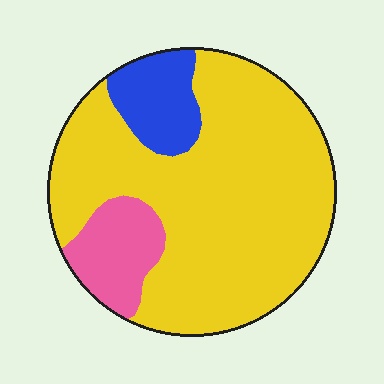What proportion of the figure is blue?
Blue takes up less than a quarter of the figure.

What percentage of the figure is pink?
Pink takes up less than a sixth of the figure.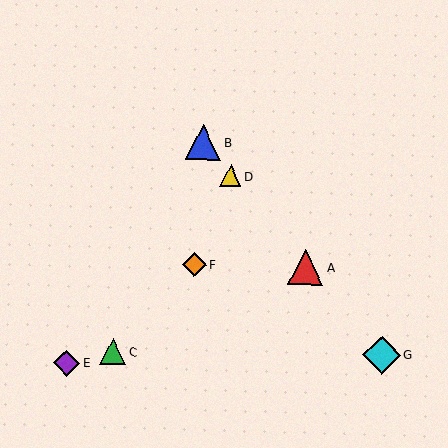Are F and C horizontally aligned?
No, F is at y≈264 and C is at y≈352.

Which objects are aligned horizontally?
Objects A, F are aligned horizontally.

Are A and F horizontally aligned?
Yes, both are at y≈267.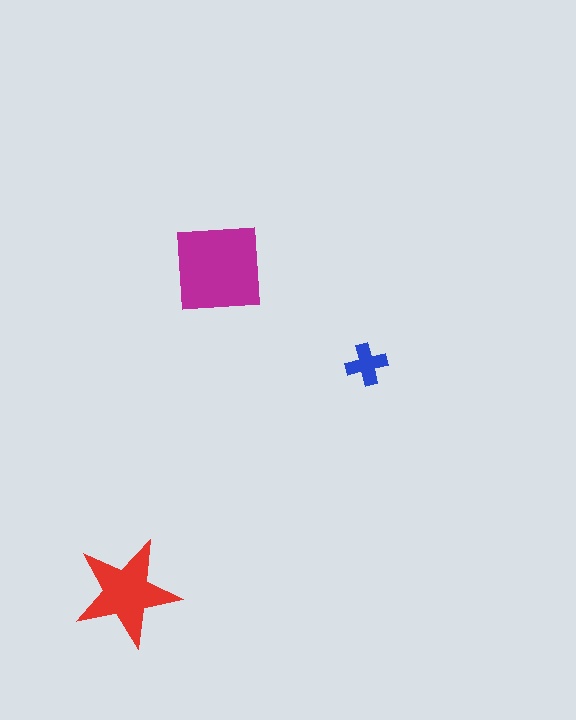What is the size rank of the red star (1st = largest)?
2nd.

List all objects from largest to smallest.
The magenta square, the red star, the blue cross.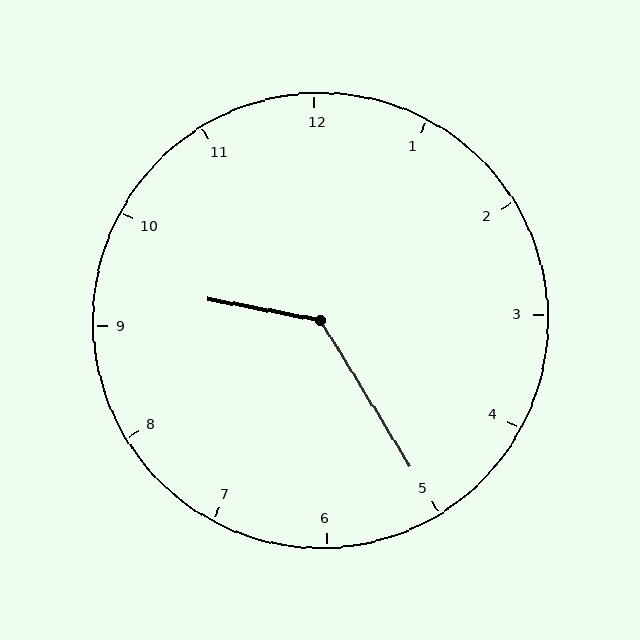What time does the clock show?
9:25.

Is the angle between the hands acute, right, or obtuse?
It is obtuse.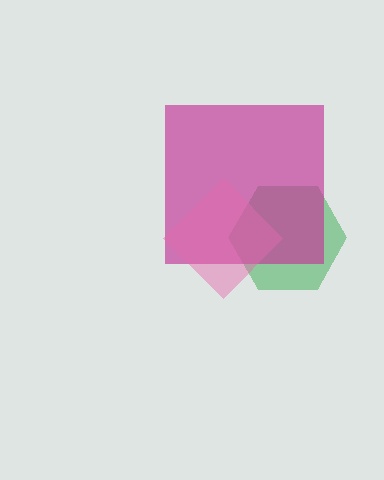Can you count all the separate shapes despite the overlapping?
Yes, there are 3 separate shapes.